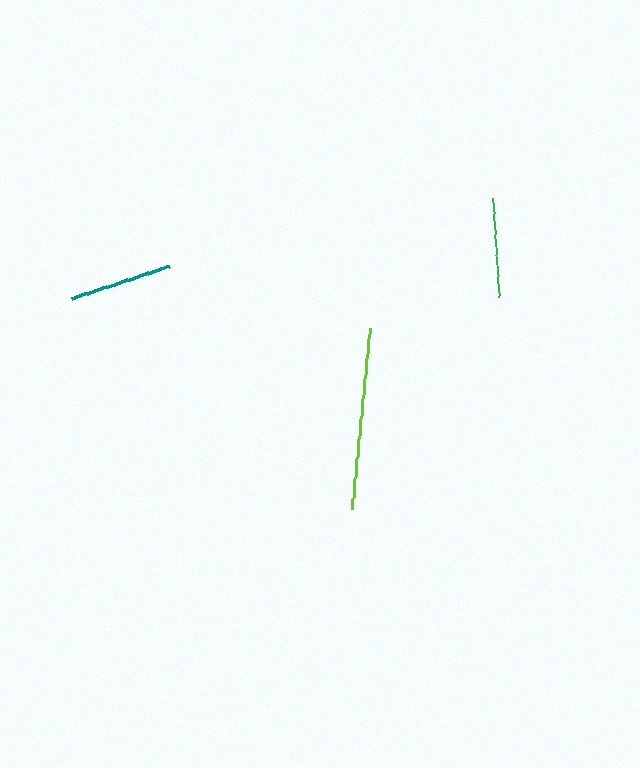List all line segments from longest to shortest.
From longest to shortest: lime, teal, green.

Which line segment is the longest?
The lime line is the longest at approximately 181 pixels.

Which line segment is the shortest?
The green line is the shortest at approximately 98 pixels.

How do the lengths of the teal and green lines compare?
The teal and green lines are approximately the same length.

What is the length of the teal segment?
The teal segment is approximately 103 pixels long.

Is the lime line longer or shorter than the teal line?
The lime line is longer than the teal line.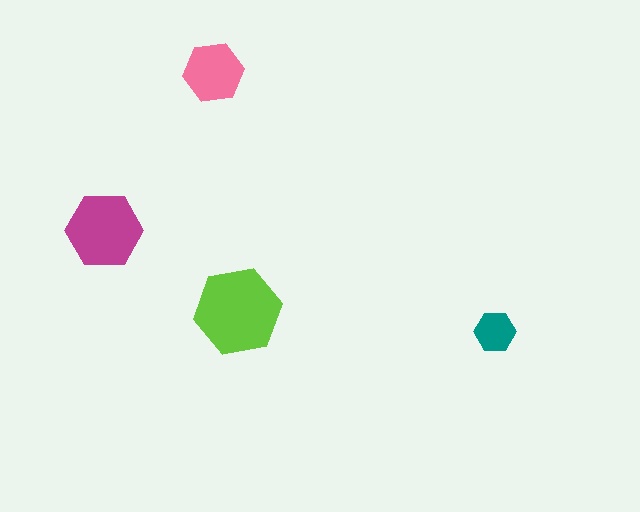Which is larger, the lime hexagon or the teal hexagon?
The lime one.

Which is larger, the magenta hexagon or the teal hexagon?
The magenta one.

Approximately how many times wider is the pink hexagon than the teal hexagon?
About 1.5 times wider.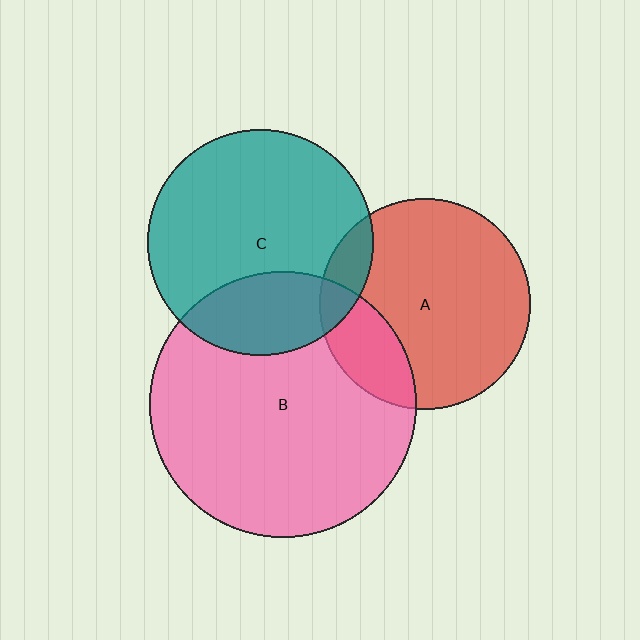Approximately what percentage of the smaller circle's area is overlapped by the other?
Approximately 10%.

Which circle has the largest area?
Circle B (pink).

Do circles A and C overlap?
Yes.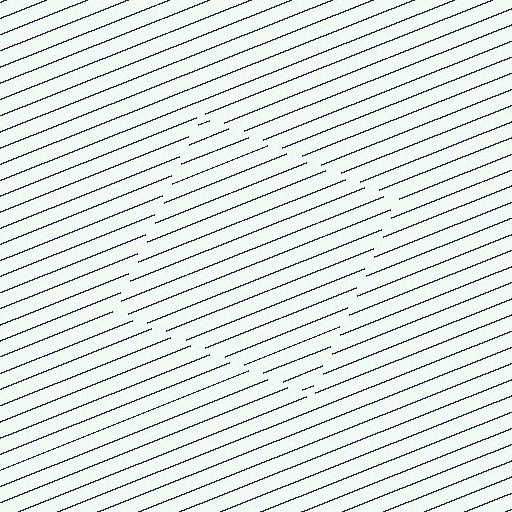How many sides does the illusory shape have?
4 sides — the line-ends trace a square.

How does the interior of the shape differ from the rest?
The interior of the shape contains the same grating, shifted by half a period — the contour is defined by the phase discontinuity where line-ends from the inner and outer gratings abut.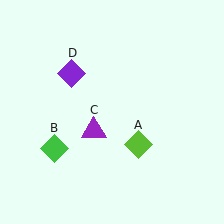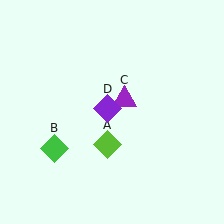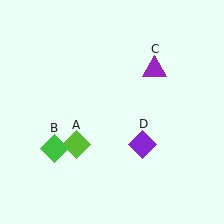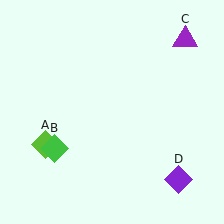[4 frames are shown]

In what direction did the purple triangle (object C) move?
The purple triangle (object C) moved up and to the right.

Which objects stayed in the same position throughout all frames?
Green diamond (object B) remained stationary.